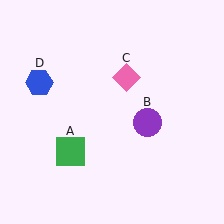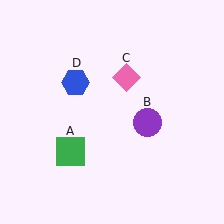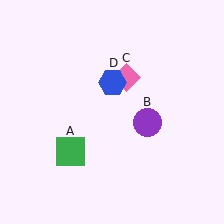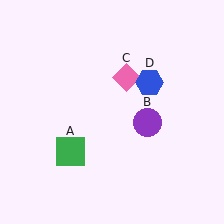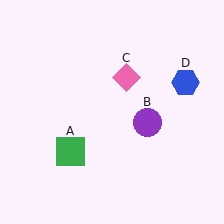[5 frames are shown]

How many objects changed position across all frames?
1 object changed position: blue hexagon (object D).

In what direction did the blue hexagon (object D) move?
The blue hexagon (object D) moved right.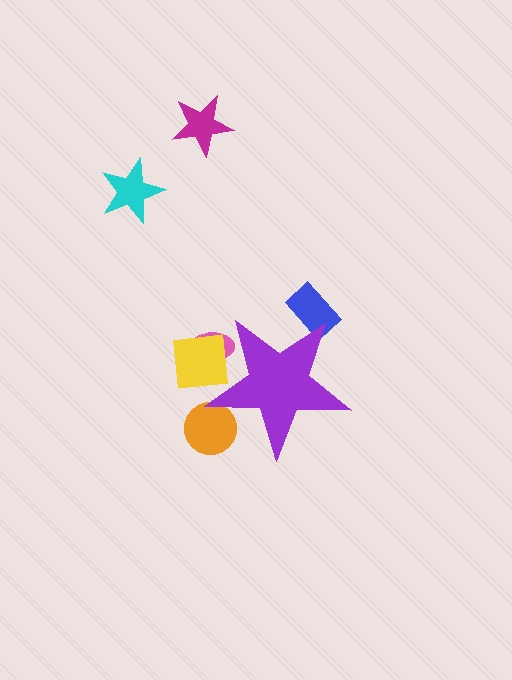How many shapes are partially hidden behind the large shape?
4 shapes are partially hidden.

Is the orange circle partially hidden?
Yes, the orange circle is partially hidden behind the purple star.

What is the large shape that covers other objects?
A purple star.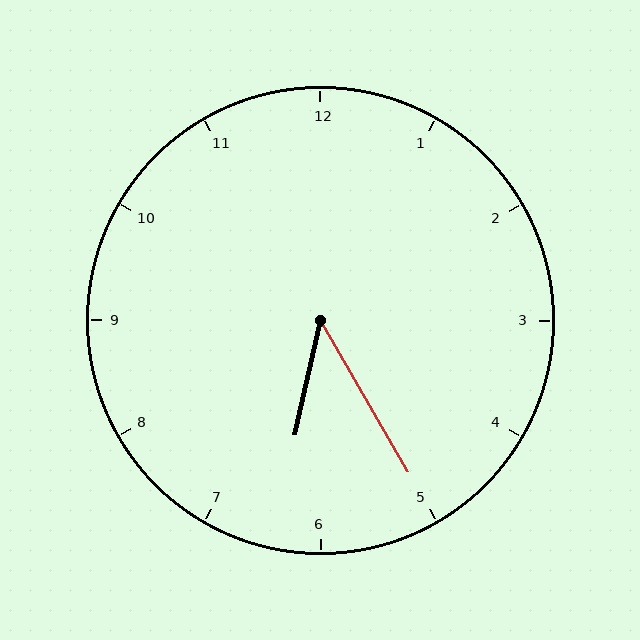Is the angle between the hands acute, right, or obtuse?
It is acute.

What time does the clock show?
6:25.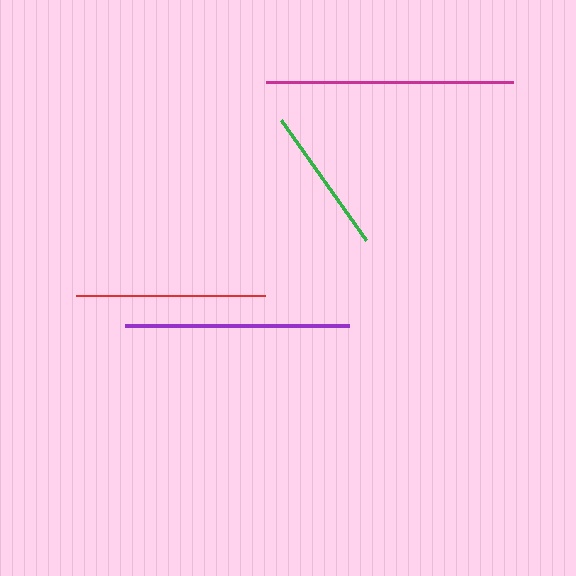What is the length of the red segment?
The red segment is approximately 189 pixels long.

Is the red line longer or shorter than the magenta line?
The magenta line is longer than the red line.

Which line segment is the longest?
The magenta line is the longest at approximately 248 pixels.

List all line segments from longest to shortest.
From longest to shortest: magenta, purple, red, green.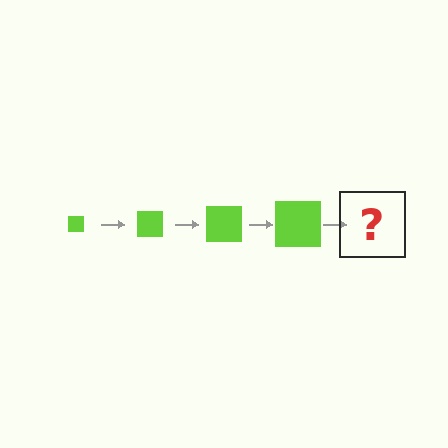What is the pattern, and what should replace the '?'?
The pattern is that the square gets progressively larger each step. The '?' should be a lime square, larger than the previous one.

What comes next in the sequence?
The next element should be a lime square, larger than the previous one.